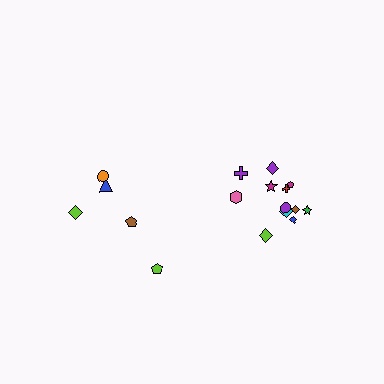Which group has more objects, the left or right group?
The right group.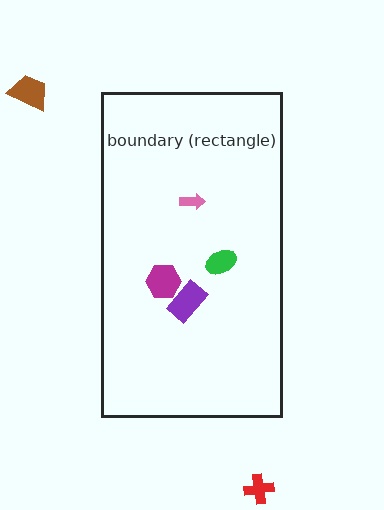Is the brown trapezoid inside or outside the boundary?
Outside.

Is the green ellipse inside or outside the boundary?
Inside.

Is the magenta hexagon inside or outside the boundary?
Inside.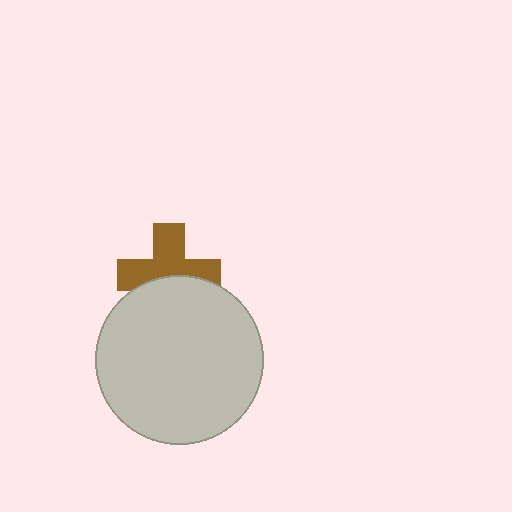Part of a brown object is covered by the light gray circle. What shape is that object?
It is a cross.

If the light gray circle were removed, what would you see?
You would see the complete brown cross.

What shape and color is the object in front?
The object in front is a light gray circle.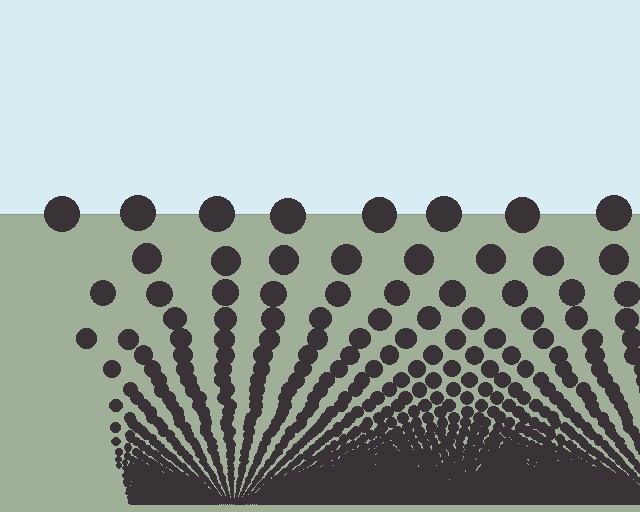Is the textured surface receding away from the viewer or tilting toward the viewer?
The surface appears to tilt toward the viewer. Texture elements get larger and sparser toward the top.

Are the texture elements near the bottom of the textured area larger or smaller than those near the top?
Smaller. The gradient is inverted — elements near the bottom are smaller and denser.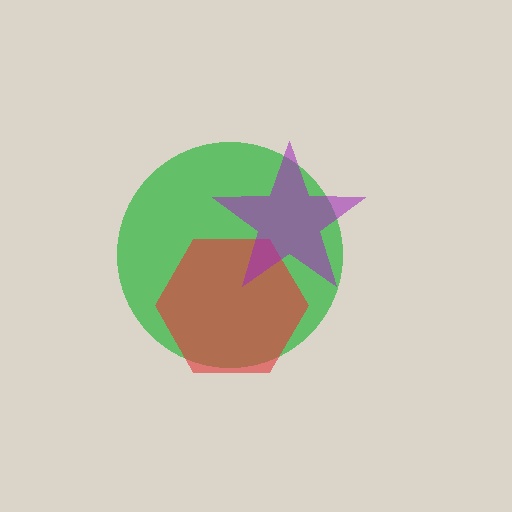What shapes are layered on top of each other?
The layered shapes are: a green circle, a red hexagon, a purple star.